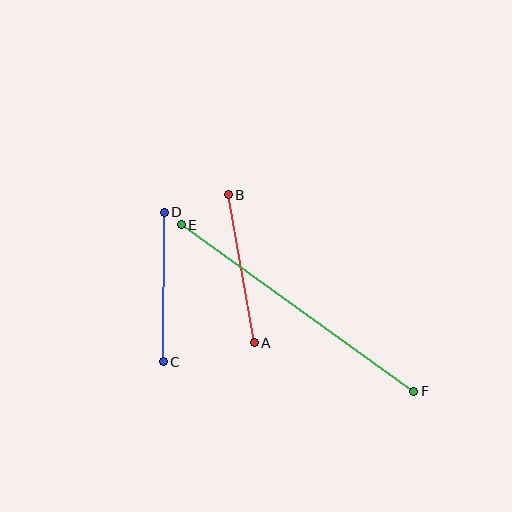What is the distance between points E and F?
The distance is approximately 286 pixels.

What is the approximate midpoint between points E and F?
The midpoint is at approximately (298, 308) pixels.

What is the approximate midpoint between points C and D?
The midpoint is at approximately (164, 287) pixels.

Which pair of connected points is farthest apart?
Points E and F are farthest apart.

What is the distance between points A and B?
The distance is approximately 151 pixels.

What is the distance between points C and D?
The distance is approximately 149 pixels.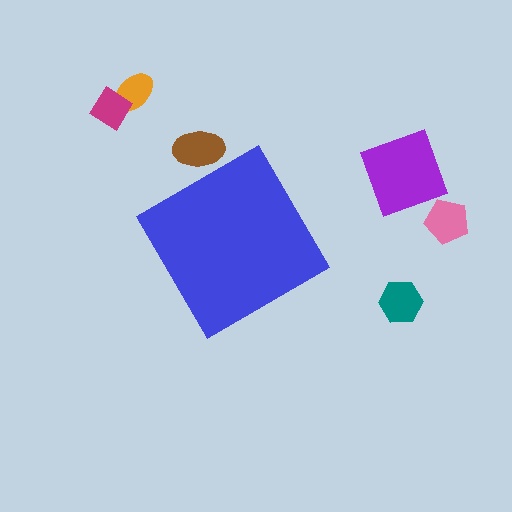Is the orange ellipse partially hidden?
No, the orange ellipse is fully visible.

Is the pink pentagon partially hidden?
No, the pink pentagon is fully visible.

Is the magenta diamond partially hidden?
No, the magenta diamond is fully visible.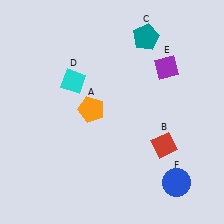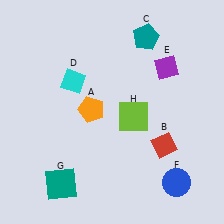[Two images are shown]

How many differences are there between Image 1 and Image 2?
There are 2 differences between the two images.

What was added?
A teal square (G), a lime square (H) were added in Image 2.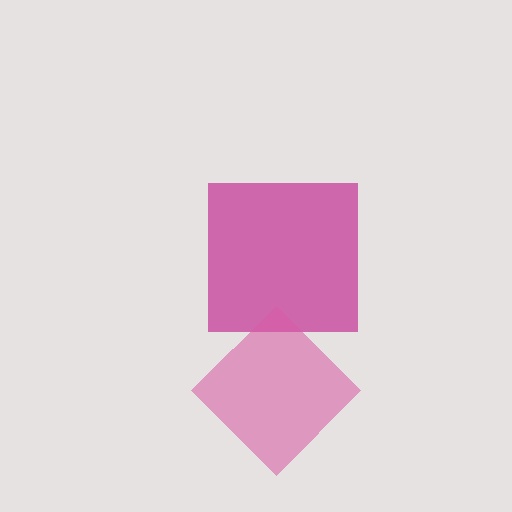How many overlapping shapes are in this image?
There are 2 overlapping shapes in the image.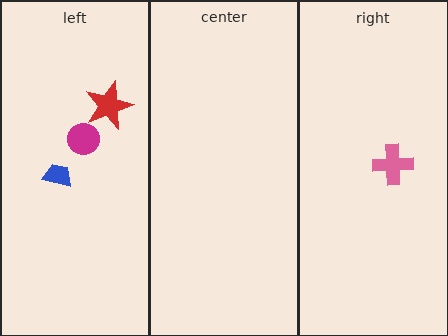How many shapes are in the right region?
1.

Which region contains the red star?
The left region.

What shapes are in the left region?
The magenta circle, the red star, the blue trapezoid.